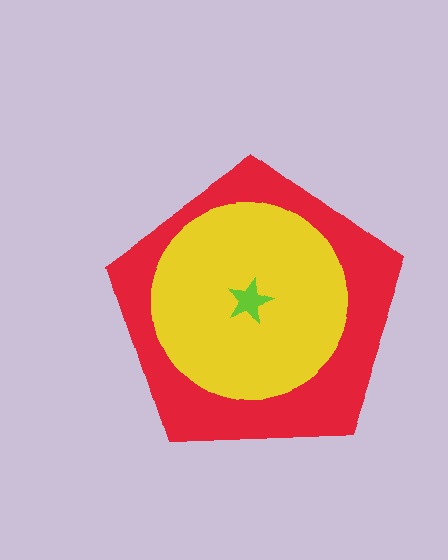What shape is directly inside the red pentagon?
The yellow circle.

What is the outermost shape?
The red pentagon.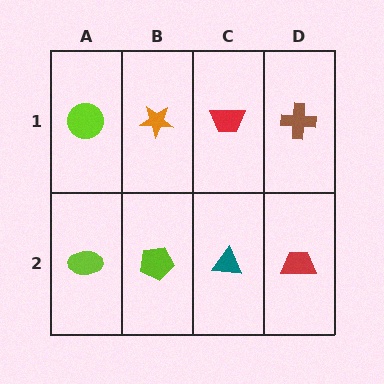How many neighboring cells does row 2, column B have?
3.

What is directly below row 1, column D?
A red trapezoid.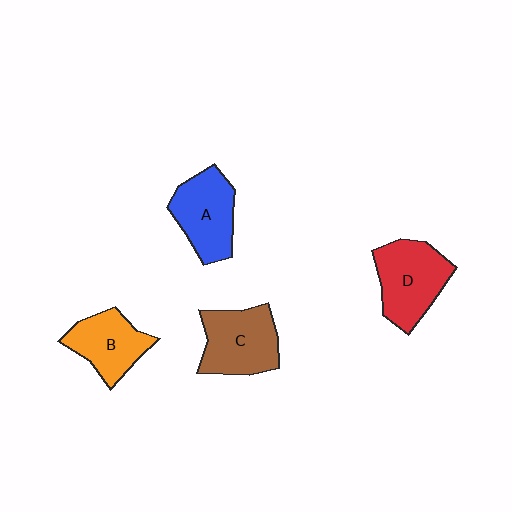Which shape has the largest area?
Shape D (red).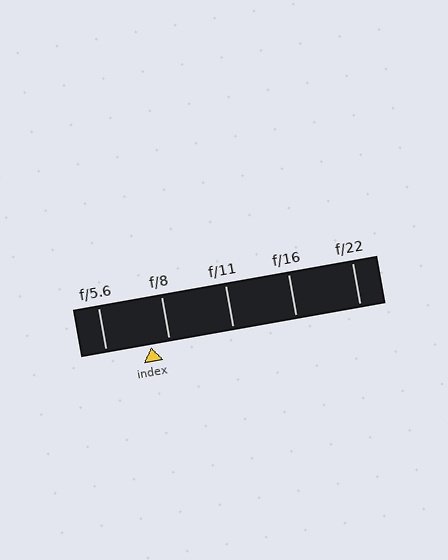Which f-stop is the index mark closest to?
The index mark is closest to f/8.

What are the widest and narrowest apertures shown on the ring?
The widest aperture shown is f/5.6 and the narrowest is f/22.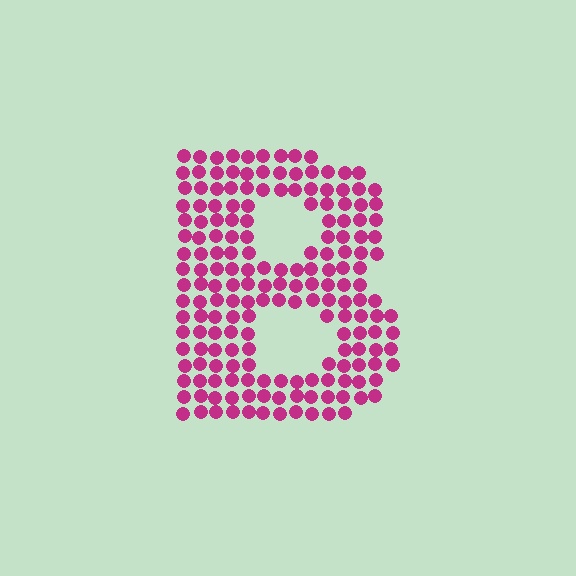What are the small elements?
The small elements are circles.